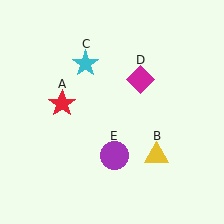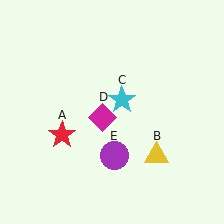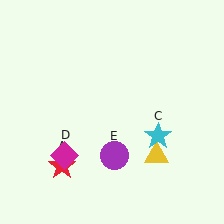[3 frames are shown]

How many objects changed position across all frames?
3 objects changed position: red star (object A), cyan star (object C), magenta diamond (object D).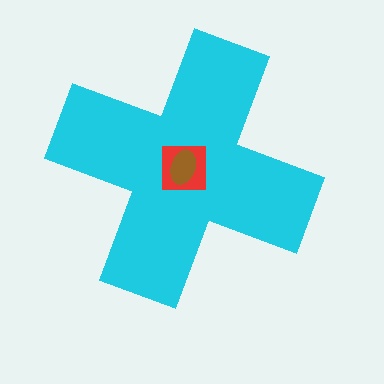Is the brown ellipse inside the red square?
Yes.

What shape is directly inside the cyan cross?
The red square.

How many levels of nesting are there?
3.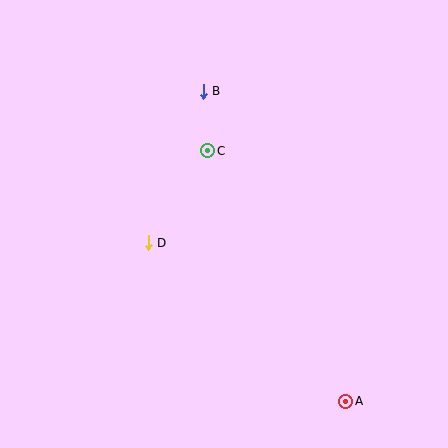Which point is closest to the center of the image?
Point C at (208, 151) is closest to the center.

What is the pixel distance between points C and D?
The distance between C and D is 110 pixels.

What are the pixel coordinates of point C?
Point C is at (208, 151).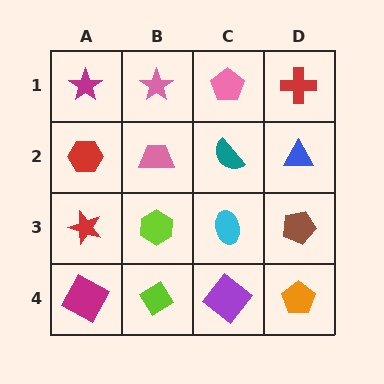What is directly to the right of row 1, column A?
A pink star.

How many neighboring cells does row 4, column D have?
2.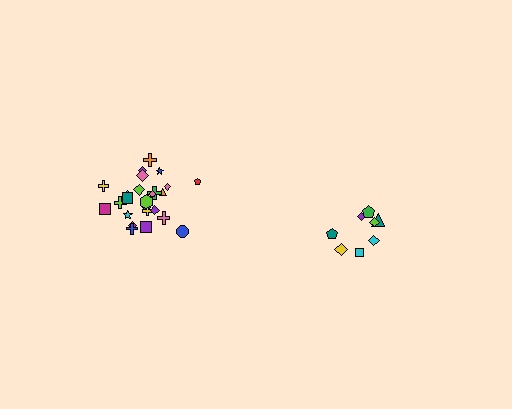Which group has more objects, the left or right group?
The left group.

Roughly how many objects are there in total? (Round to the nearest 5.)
Roughly 35 objects in total.